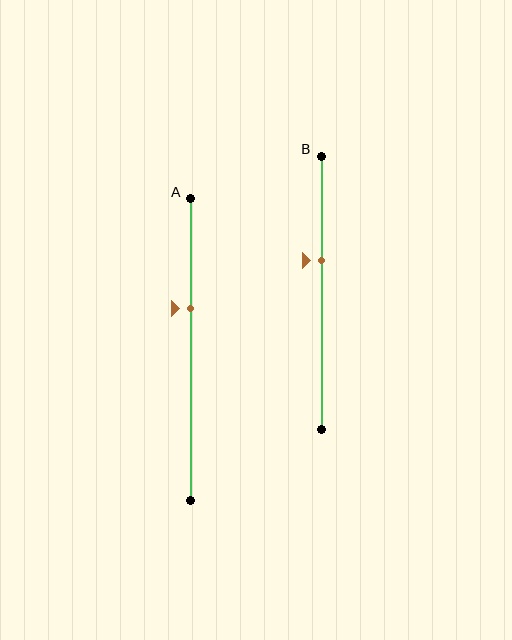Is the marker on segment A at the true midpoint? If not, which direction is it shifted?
No, the marker on segment A is shifted upward by about 14% of the segment length.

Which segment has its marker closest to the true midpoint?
Segment B has its marker closest to the true midpoint.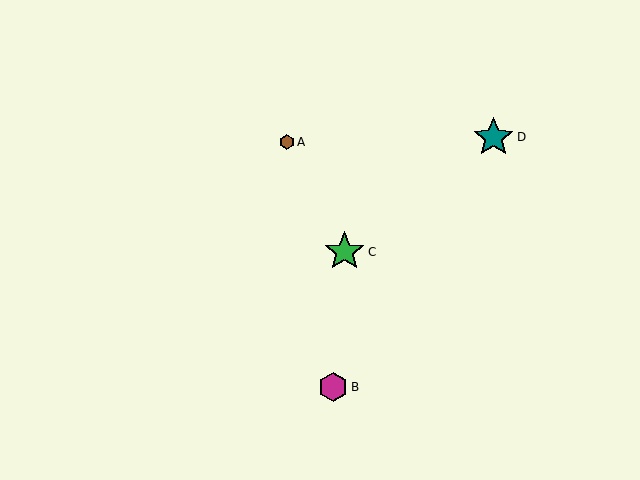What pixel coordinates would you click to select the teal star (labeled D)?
Click at (494, 137) to select the teal star D.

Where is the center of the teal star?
The center of the teal star is at (494, 137).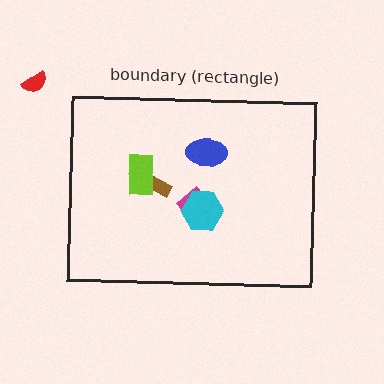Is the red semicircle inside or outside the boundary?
Outside.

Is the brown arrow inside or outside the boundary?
Inside.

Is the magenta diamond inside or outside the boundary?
Inside.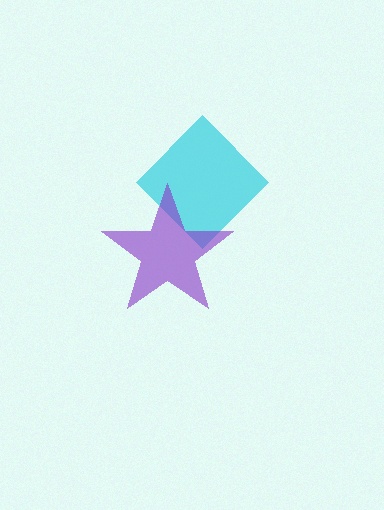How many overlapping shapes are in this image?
There are 2 overlapping shapes in the image.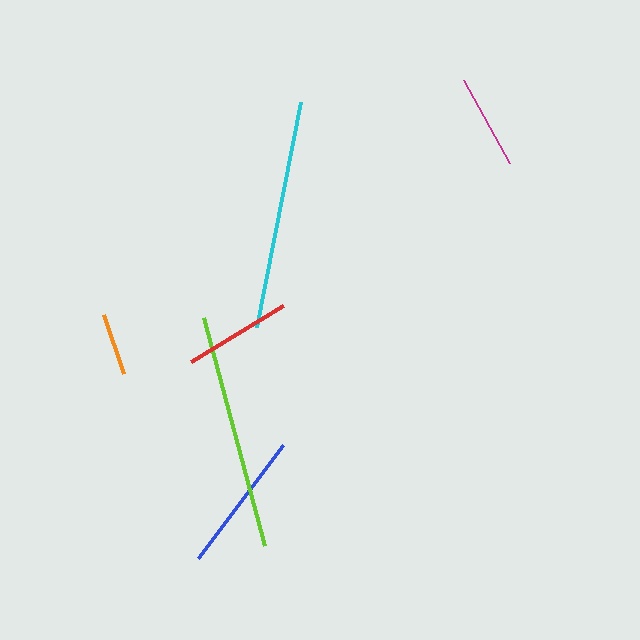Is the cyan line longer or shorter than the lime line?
The lime line is longer than the cyan line.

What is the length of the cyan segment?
The cyan segment is approximately 229 pixels long.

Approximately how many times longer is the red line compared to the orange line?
The red line is approximately 1.7 times the length of the orange line.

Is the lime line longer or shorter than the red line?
The lime line is longer than the red line.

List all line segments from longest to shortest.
From longest to shortest: lime, cyan, blue, red, magenta, orange.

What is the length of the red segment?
The red segment is approximately 108 pixels long.